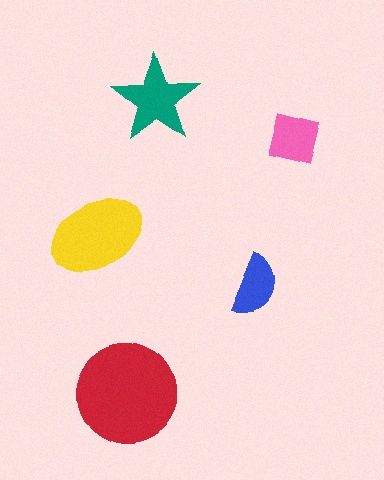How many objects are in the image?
There are 5 objects in the image.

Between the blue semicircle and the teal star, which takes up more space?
The teal star.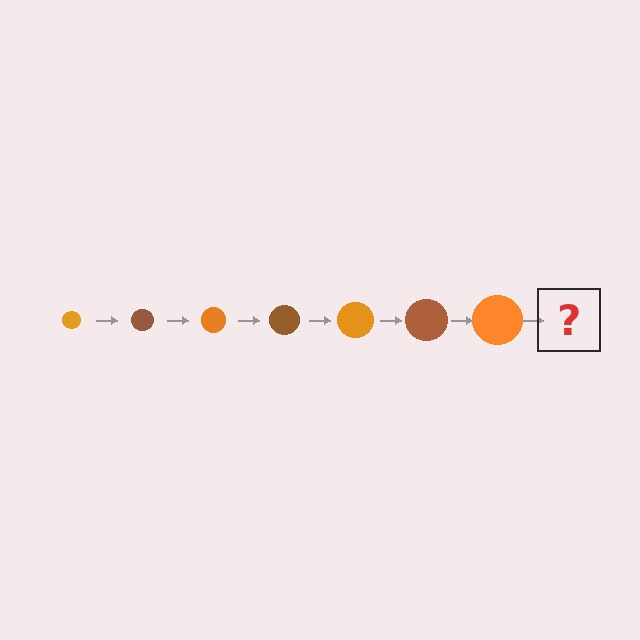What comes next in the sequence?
The next element should be a brown circle, larger than the previous one.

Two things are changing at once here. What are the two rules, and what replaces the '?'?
The two rules are that the circle grows larger each step and the color cycles through orange and brown. The '?' should be a brown circle, larger than the previous one.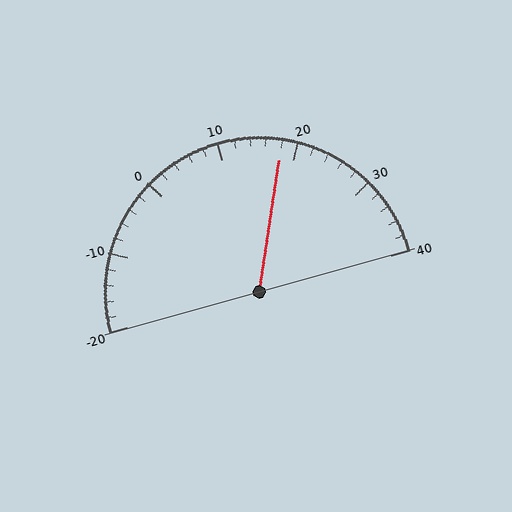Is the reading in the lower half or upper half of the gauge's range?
The reading is in the upper half of the range (-20 to 40).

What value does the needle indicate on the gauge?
The needle indicates approximately 18.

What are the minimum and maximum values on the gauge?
The gauge ranges from -20 to 40.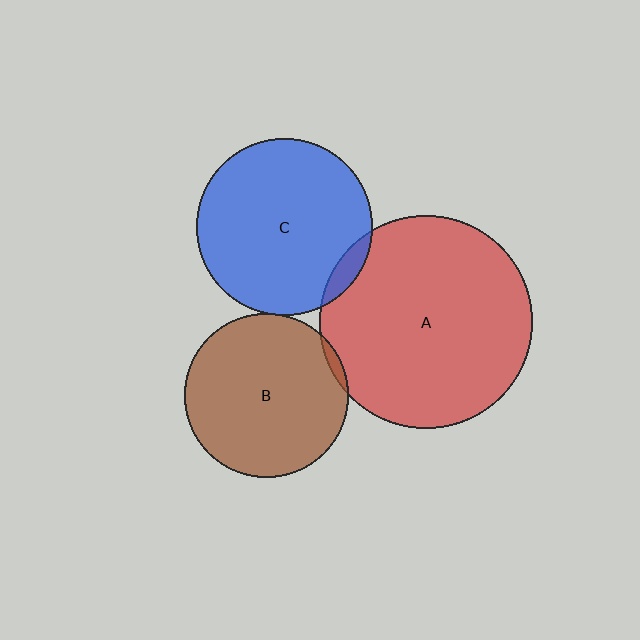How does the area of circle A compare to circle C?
Approximately 1.5 times.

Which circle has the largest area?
Circle A (red).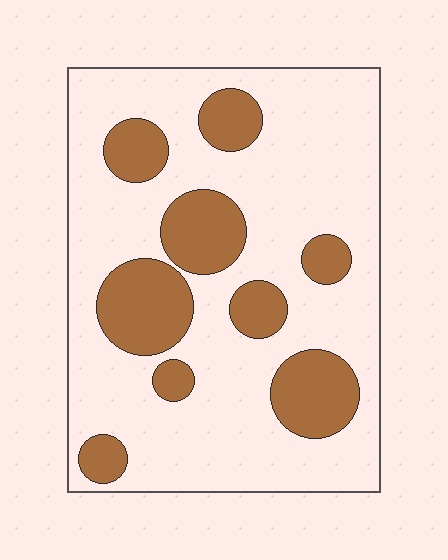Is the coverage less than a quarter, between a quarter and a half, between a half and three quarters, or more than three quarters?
Between a quarter and a half.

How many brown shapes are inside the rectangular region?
9.